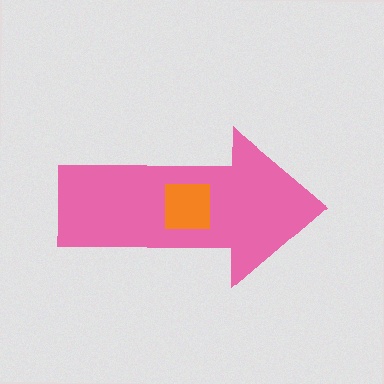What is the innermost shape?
The orange square.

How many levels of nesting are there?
2.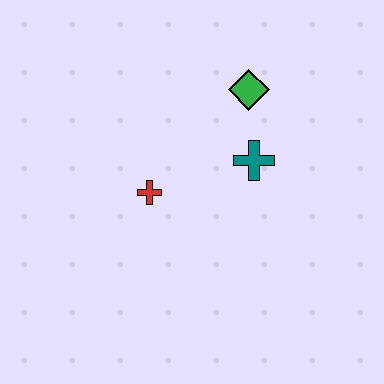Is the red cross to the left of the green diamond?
Yes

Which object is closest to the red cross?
The teal cross is closest to the red cross.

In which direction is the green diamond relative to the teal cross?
The green diamond is above the teal cross.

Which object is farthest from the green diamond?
The red cross is farthest from the green diamond.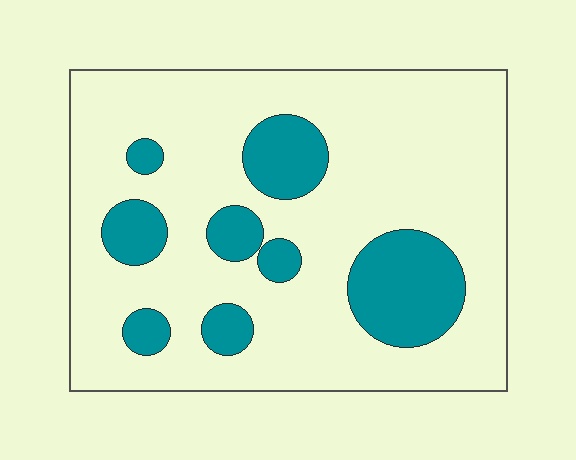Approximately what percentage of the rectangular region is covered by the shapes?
Approximately 20%.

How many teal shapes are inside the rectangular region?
8.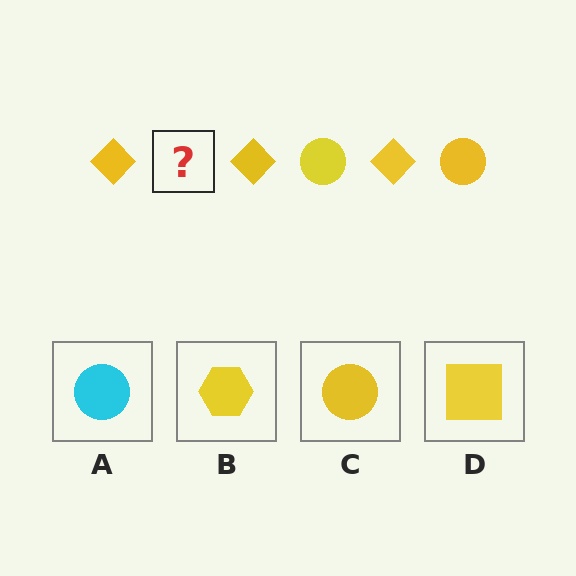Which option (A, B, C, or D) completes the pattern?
C.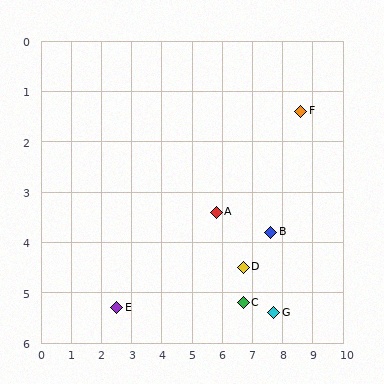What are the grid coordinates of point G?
Point G is at approximately (7.7, 5.4).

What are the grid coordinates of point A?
Point A is at approximately (5.8, 3.4).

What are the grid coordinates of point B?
Point B is at approximately (7.6, 3.8).